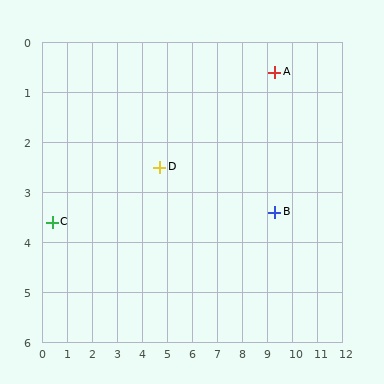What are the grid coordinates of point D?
Point D is at approximately (4.7, 2.5).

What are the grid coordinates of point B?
Point B is at approximately (9.3, 3.4).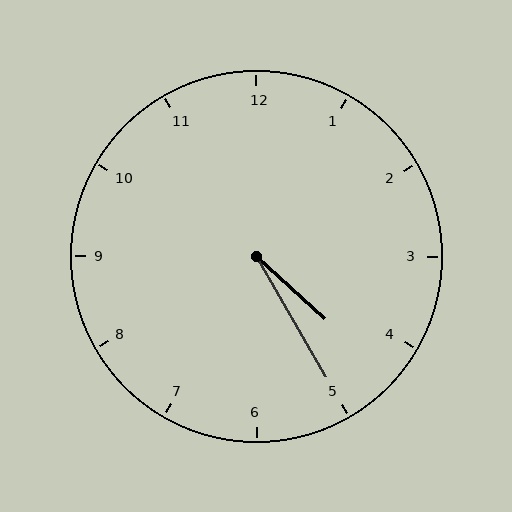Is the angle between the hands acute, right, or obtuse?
It is acute.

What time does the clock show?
4:25.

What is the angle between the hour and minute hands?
Approximately 18 degrees.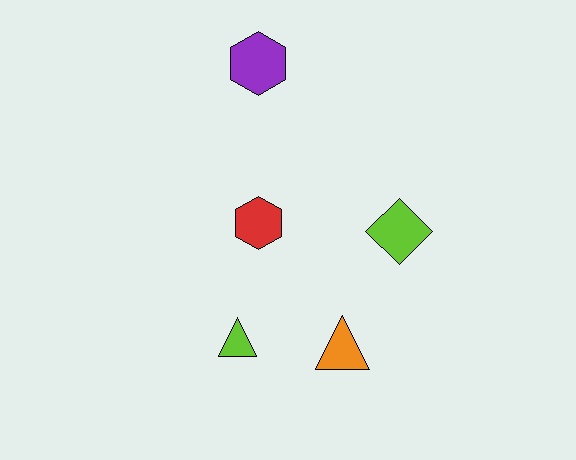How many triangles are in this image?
There are 2 triangles.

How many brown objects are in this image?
There are no brown objects.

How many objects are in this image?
There are 5 objects.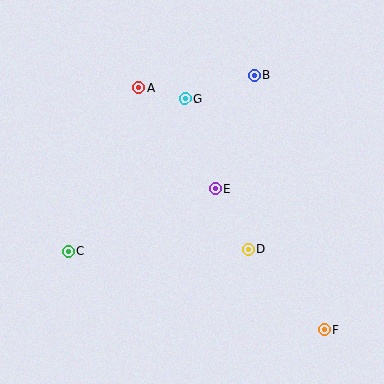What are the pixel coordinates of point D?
Point D is at (248, 249).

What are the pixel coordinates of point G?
Point G is at (185, 99).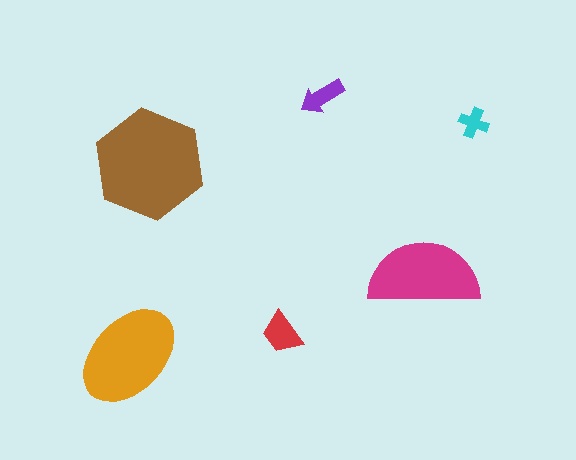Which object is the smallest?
The cyan cross.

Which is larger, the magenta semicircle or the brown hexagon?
The brown hexagon.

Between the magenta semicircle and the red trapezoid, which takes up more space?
The magenta semicircle.